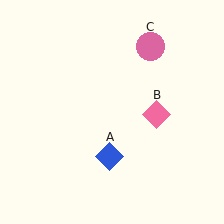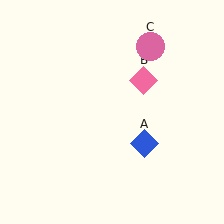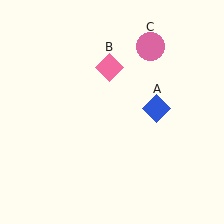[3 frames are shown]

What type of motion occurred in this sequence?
The blue diamond (object A), pink diamond (object B) rotated counterclockwise around the center of the scene.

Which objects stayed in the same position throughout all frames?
Pink circle (object C) remained stationary.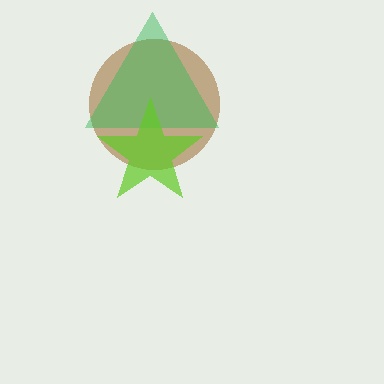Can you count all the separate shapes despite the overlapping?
Yes, there are 3 separate shapes.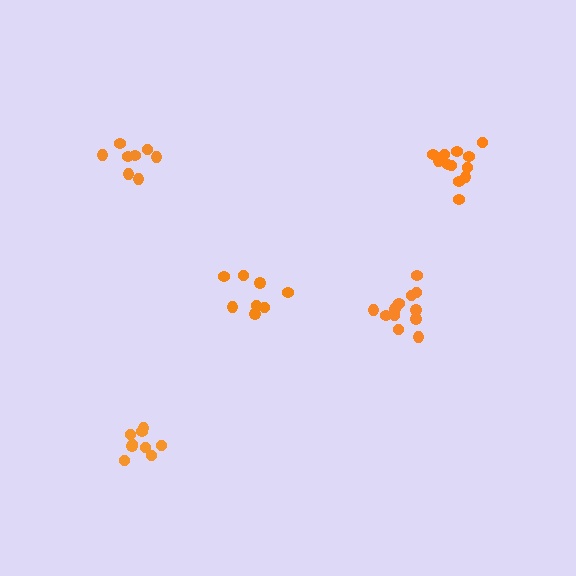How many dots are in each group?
Group 1: 12 dots, Group 2: 9 dots, Group 3: 8 dots, Group 4: 8 dots, Group 5: 14 dots (51 total).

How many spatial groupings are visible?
There are 5 spatial groupings.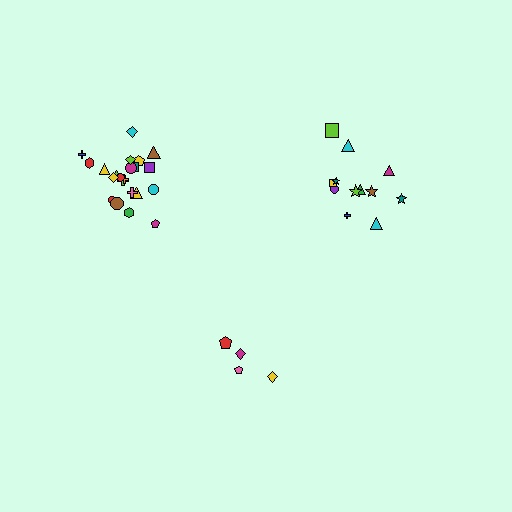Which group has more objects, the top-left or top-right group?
The top-left group.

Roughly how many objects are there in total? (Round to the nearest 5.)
Roughly 40 objects in total.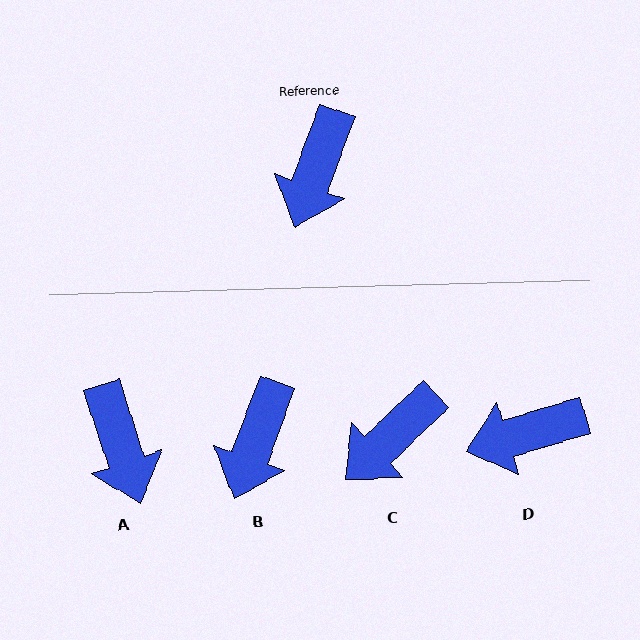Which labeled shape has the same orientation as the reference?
B.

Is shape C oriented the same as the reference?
No, it is off by about 26 degrees.